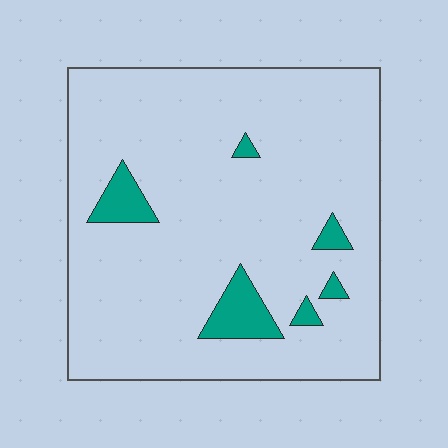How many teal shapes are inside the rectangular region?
6.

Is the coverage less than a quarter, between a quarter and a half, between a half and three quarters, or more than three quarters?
Less than a quarter.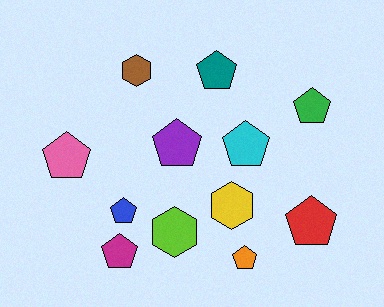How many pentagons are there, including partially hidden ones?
There are 9 pentagons.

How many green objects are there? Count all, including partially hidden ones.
There is 1 green object.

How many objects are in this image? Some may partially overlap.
There are 12 objects.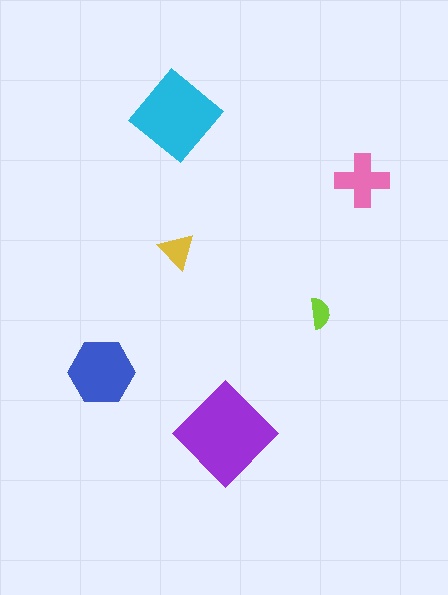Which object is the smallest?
The lime semicircle.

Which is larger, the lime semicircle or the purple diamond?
The purple diamond.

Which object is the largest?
The purple diamond.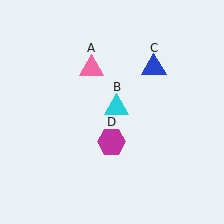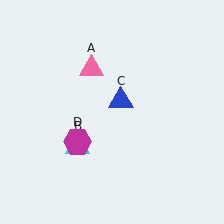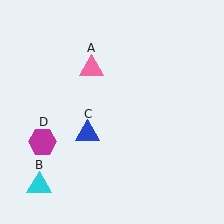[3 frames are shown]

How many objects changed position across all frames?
3 objects changed position: cyan triangle (object B), blue triangle (object C), magenta hexagon (object D).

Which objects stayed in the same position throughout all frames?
Pink triangle (object A) remained stationary.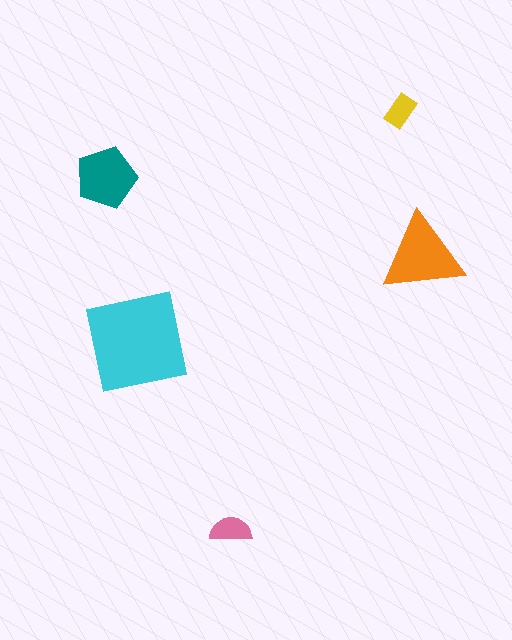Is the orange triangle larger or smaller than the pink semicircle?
Larger.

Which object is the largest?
The cyan square.